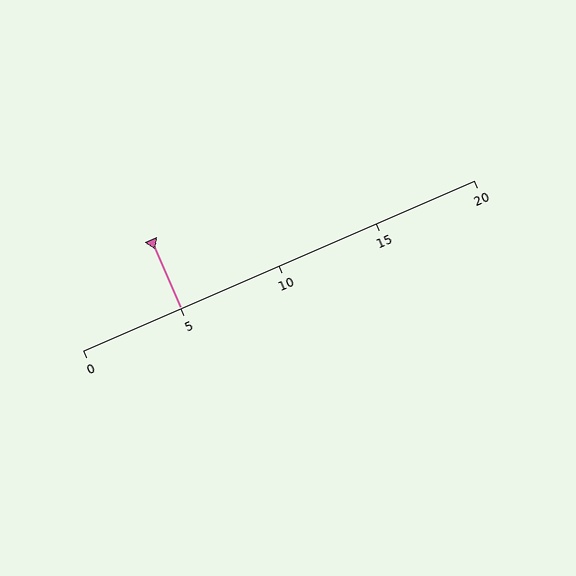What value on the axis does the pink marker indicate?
The marker indicates approximately 5.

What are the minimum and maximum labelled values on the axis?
The axis runs from 0 to 20.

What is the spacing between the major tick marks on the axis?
The major ticks are spaced 5 apart.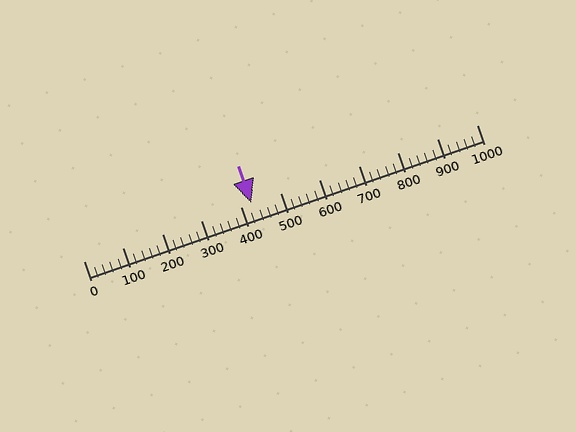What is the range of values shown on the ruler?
The ruler shows values from 0 to 1000.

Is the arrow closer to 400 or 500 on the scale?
The arrow is closer to 400.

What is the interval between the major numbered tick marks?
The major tick marks are spaced 100 units apart.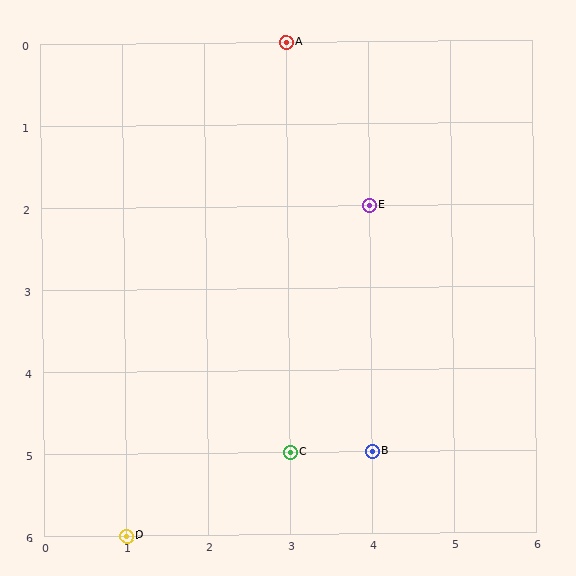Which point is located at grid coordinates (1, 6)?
Point D is at (1, 6).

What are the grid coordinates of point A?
Point A is at grid coordinates (3, 0).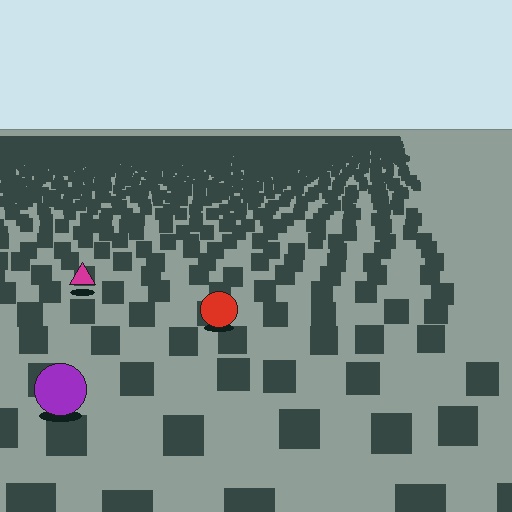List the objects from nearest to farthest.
From nearest to farthest: the purple circle, the red circle, the magenta triangle.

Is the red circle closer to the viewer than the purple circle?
No. The purple circle is closer — you can tell from the texture gradient: the ground texture is coarser near it.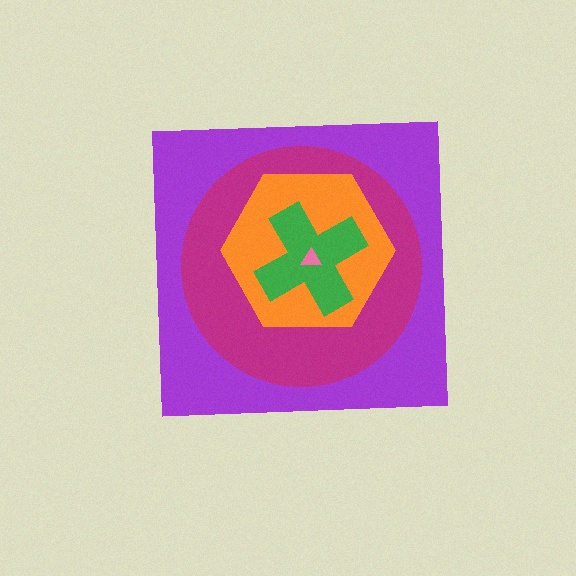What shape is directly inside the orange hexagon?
The green cross.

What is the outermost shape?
The purple square.